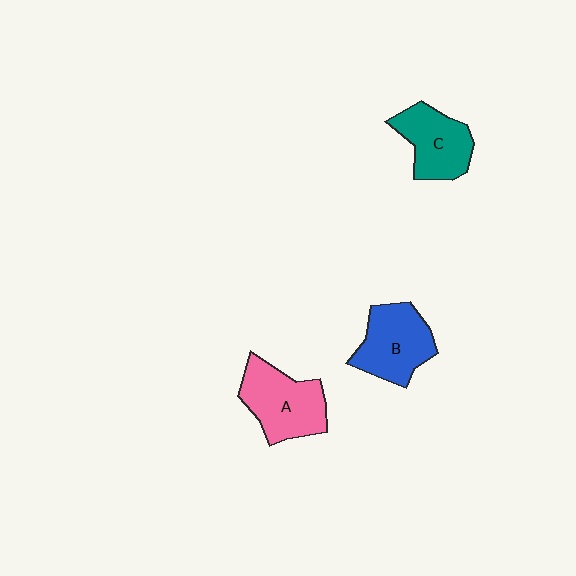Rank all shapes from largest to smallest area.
From largest to smallest: A (pink), B (blue), C (teal).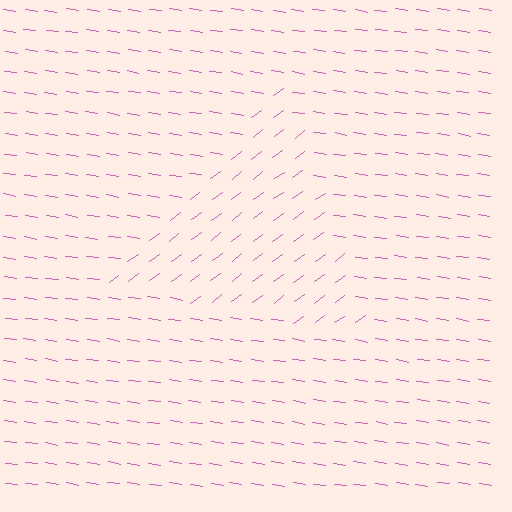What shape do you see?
I see a triangle.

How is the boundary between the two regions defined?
The boundary is defined purely by a change in line orientation (approximately 45 degrees difference). All lines are the same color and thickness.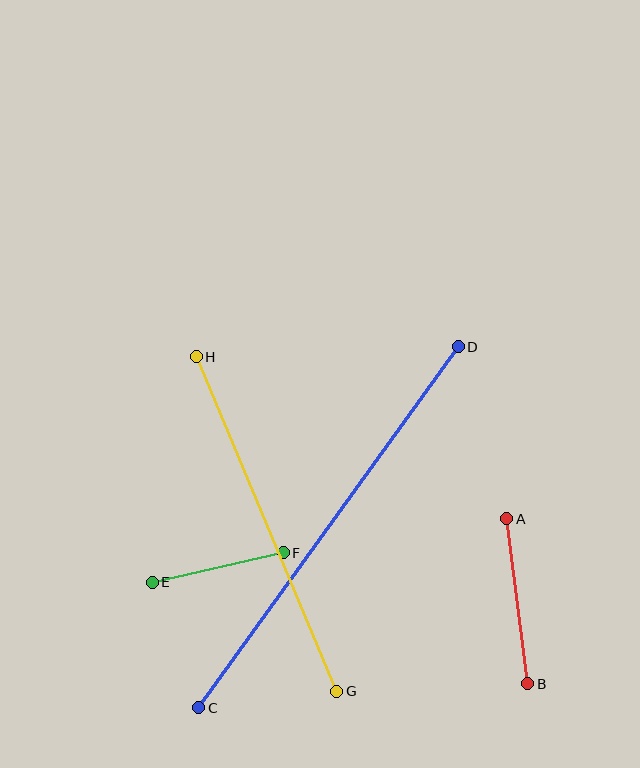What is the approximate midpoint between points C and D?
The midpoint is at approximately (328, 527) pixels.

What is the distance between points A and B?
The distance is approximately 166 pixels.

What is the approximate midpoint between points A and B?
The midpoint is at approximately (517, 601) pixels.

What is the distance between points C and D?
The distance is approximately 444 pixels.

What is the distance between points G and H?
The distance is approximately 363 pixels.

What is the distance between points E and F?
The distance is approximately 134 pixels.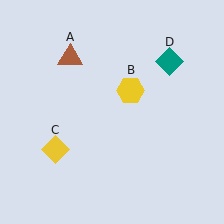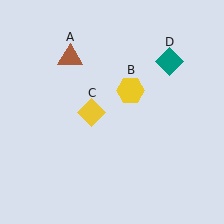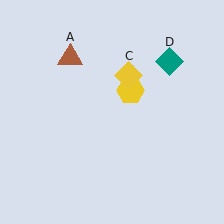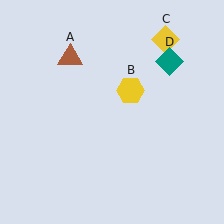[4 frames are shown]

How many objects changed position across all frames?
1 object changed position: yellow diamond (object C).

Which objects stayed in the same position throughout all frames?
Brown triangle (object A) and yellow hexagon (object B) and teal diamond (object D) remained stationary.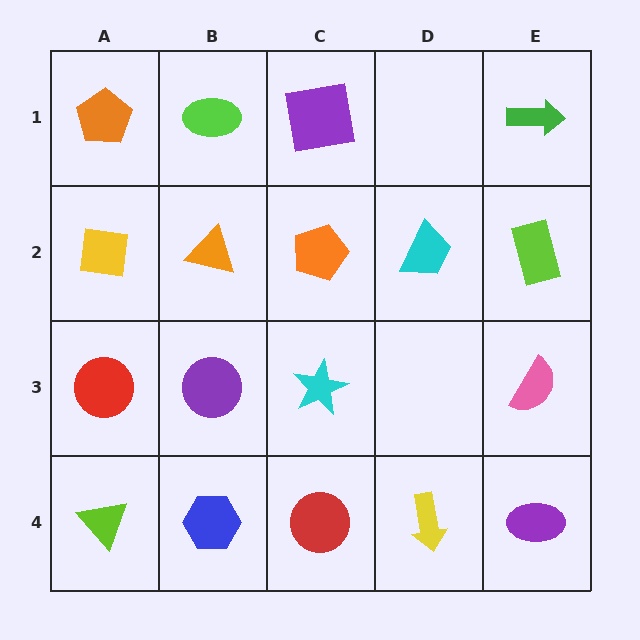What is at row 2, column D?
A cyan trapezoid.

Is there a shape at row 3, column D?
No, that cell is empty.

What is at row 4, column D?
A yellow arrow.